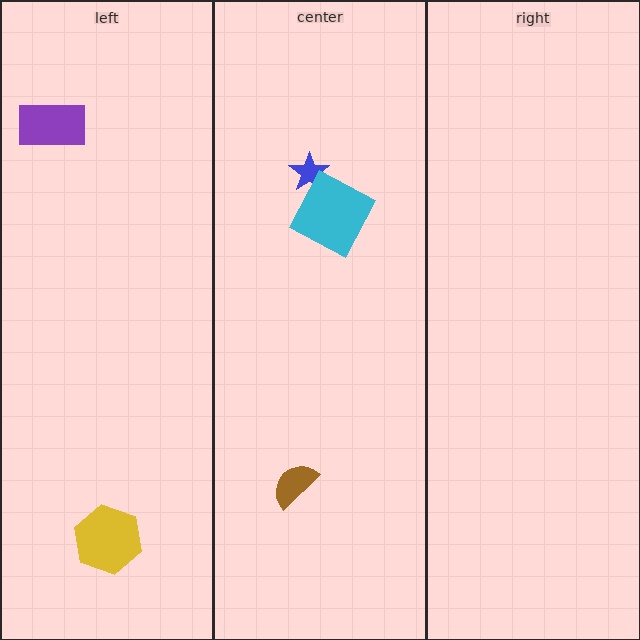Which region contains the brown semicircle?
The center region.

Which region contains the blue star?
The center region.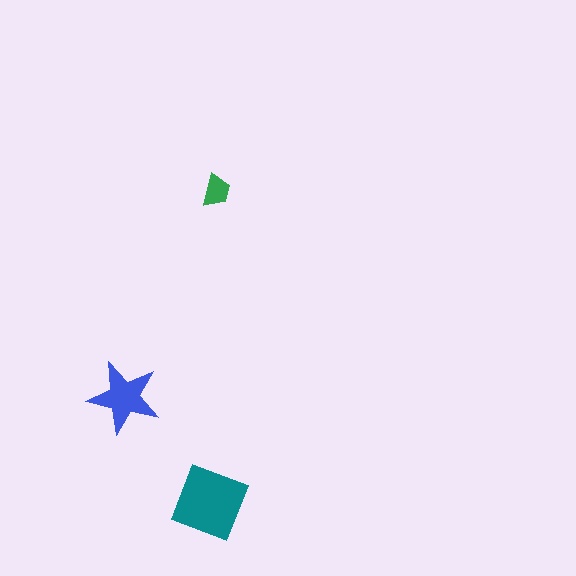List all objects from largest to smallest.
The teal square, the blue star, the green trapezoid.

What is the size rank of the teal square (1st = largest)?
1st.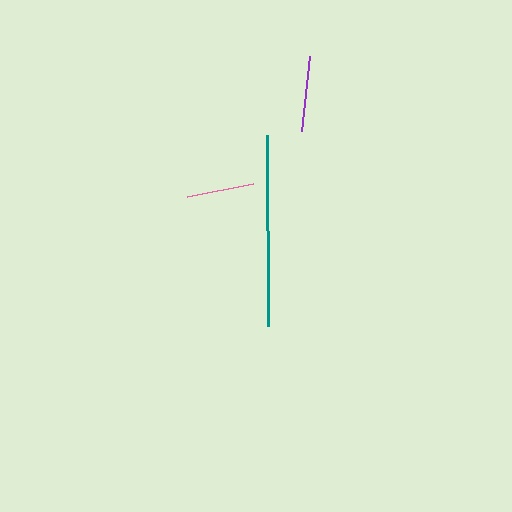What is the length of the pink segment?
The pink segment is approximately 67 pixels long.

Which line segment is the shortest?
The pink line is the shortest at approximately 67 pixels.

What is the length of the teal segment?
The teal segment is approximately 191 pixels long.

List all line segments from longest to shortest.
From longest to shortest: teal, purple, pink.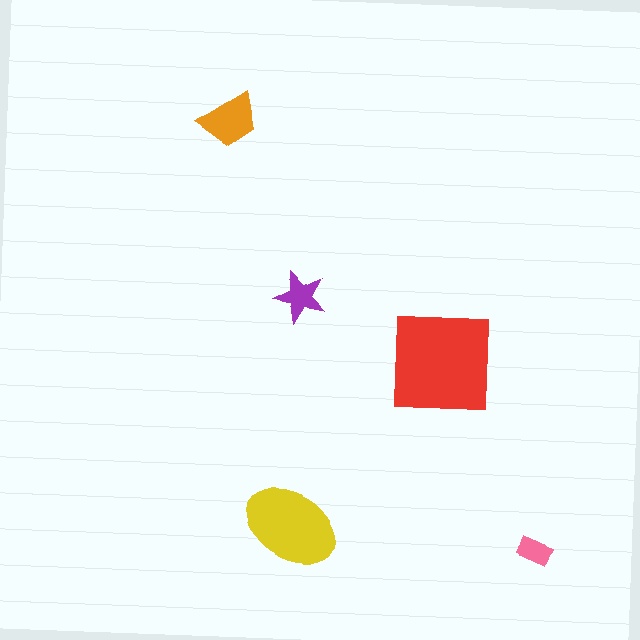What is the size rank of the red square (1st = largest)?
1st.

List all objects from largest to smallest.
The red square, the yellow ellipse, the orange trapezoid, the purple star, the pink rectangle.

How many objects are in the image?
There are 5 objects in the image.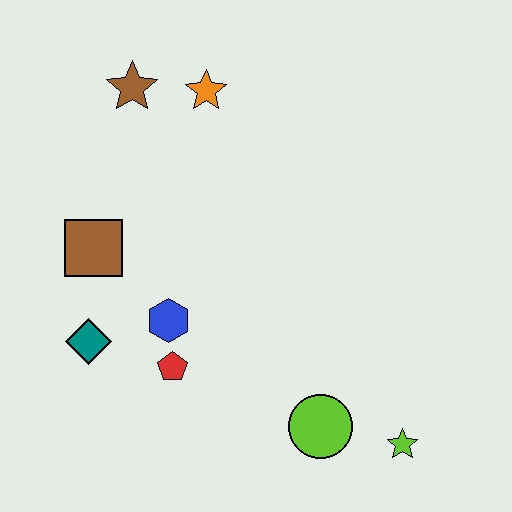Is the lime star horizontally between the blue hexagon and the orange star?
No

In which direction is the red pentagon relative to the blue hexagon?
The red pentagon is below the blue hexagon.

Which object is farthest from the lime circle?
The brown star is farthest from the lime circle.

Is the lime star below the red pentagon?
Yes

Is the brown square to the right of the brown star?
No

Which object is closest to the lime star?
The lime circle is closest to the lime star.